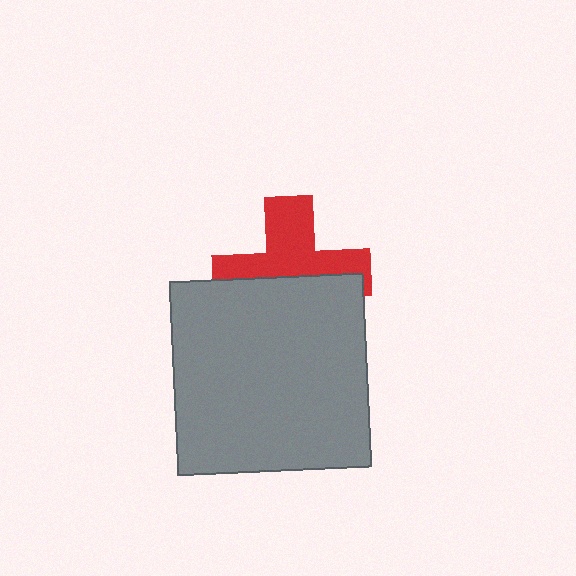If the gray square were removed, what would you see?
You would see the complete red cross.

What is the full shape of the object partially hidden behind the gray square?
The partially hidden object is a red cross.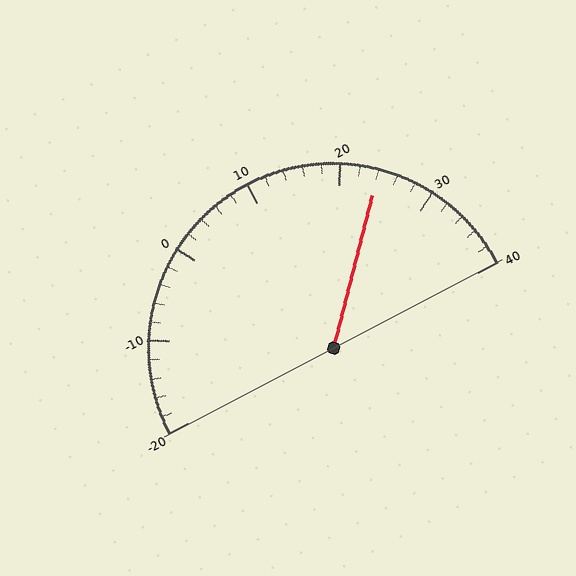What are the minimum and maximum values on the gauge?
The gauge ranges from -20 to 40.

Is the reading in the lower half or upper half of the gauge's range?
The reading is in the upper half of the range (-20 to 40).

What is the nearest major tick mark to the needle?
The nearest major tick mark is 20.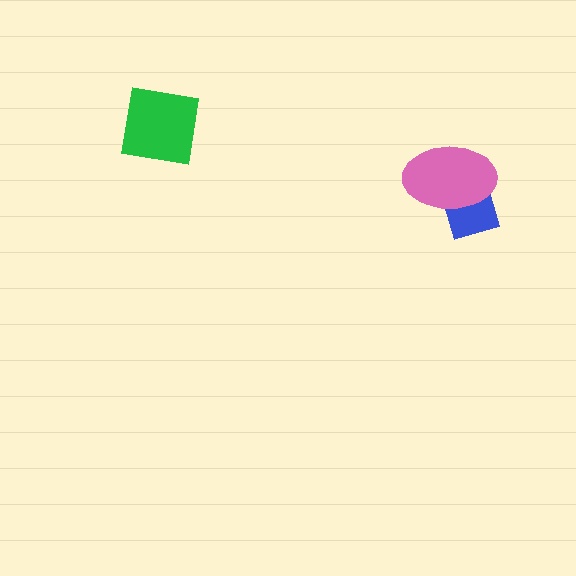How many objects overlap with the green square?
0 objects overlap with the green square.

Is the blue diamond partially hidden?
Yes, it is partially covered by another shape.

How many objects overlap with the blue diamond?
1 object overlaps with the blue diamond.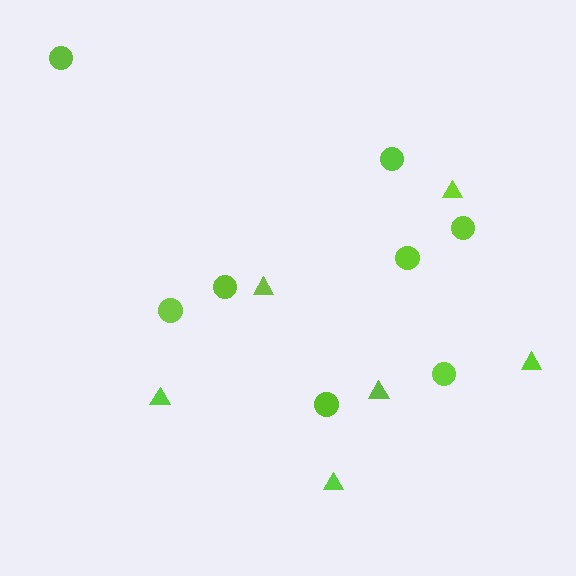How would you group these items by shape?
There are 2 groups: one group of triangles (6) and one group of circles (8).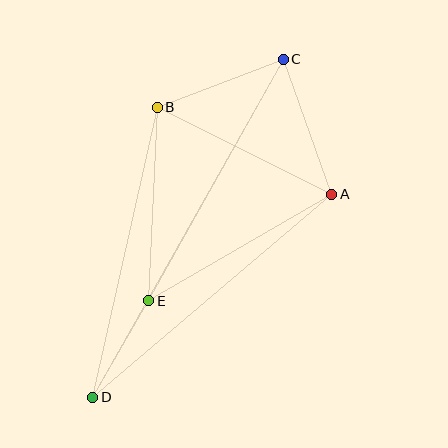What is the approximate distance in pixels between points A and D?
The distance between A and D is approximately 313 pixels.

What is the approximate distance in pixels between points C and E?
The distance between C and E is approximately 277 pixels.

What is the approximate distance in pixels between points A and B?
The distance between A and B is approximately 195 pixels.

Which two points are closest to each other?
Points D and E are closest to each other.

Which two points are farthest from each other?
Points C and D are farthest from each other.